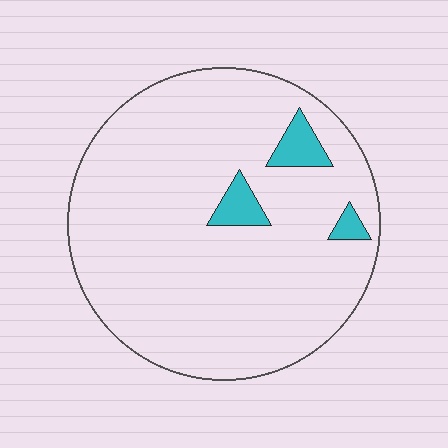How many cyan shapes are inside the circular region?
3.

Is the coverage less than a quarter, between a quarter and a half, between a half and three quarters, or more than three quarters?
Less than a quarter.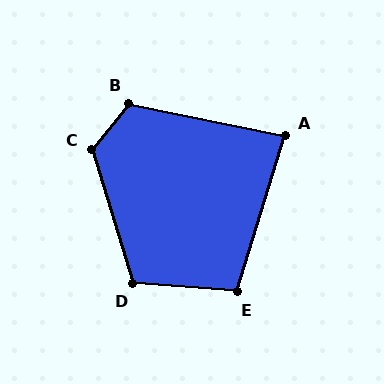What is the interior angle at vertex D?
Approximately 111 degrees (obtuse).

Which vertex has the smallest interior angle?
A, at approximately 84 degrees.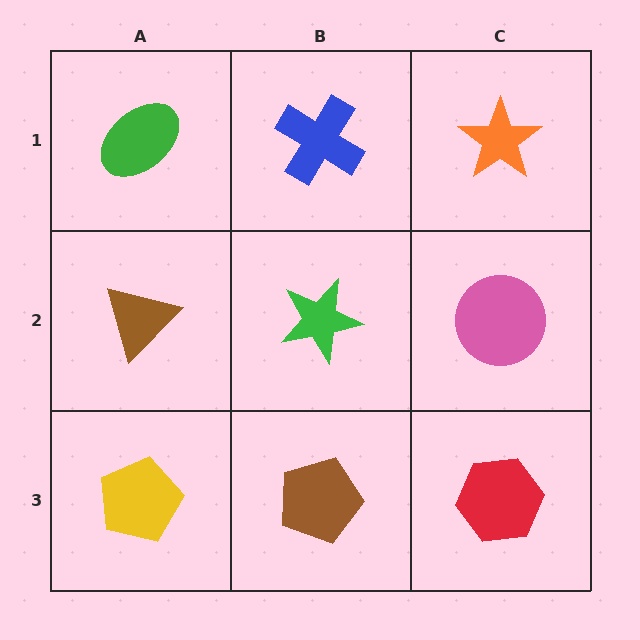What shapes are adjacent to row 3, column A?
A brown triangle (row 2, column A), a brown pentagon (row 3, column B).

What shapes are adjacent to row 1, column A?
A brown triangle (row 2, column A), a blue cross (row 1, column B).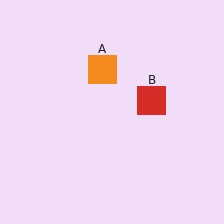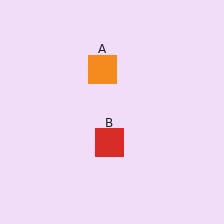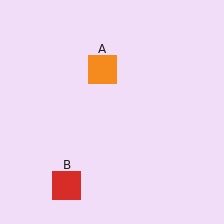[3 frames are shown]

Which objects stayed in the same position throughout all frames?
Orange square (object A) remained stationary.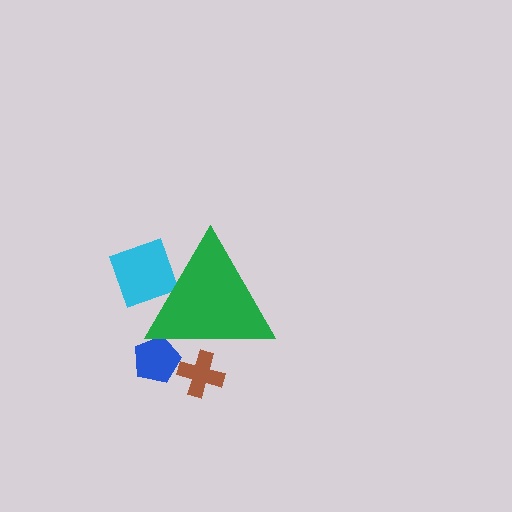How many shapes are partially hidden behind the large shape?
3 shapes are partially hidden.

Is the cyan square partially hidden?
Yes, the cyan square is partially hidden behind the green triangle.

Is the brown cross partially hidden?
Yes, the brown cross is partially hidden behind the green triangle.